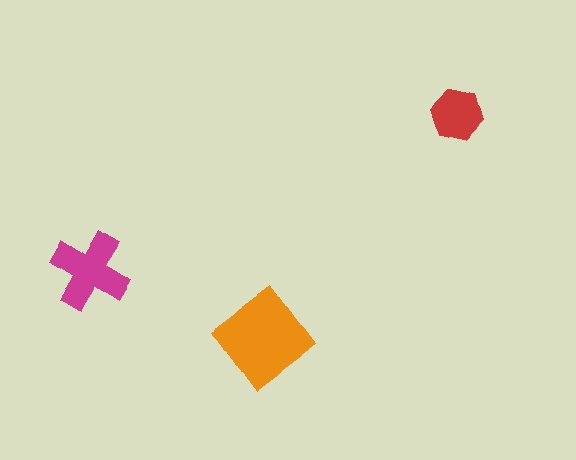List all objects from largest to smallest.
The orange diamond, the magenta cross, the red hexagon.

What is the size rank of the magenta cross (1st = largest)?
2nd.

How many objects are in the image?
There are 3 objects in the image.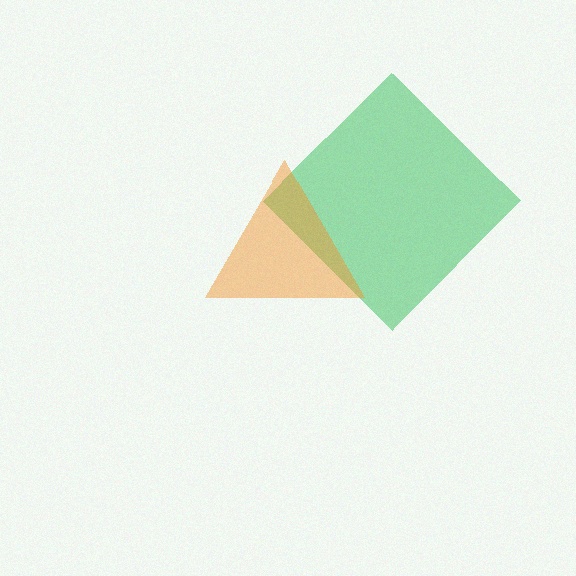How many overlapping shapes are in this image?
There are 2 overlapping shapes in the image.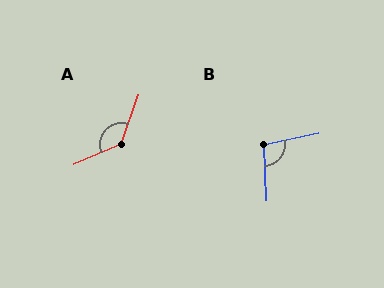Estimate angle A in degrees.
Approximately 133 degrees.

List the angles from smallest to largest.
B (99°), A (133°).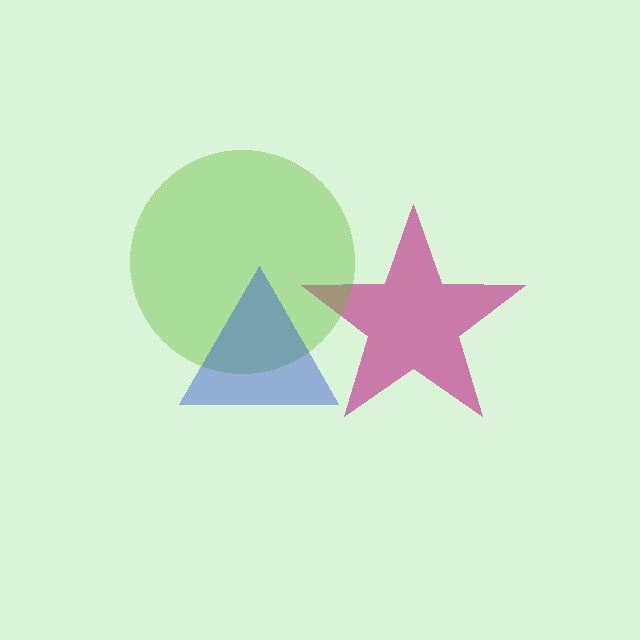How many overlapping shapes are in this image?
There are 3 overlapping shapes in the image.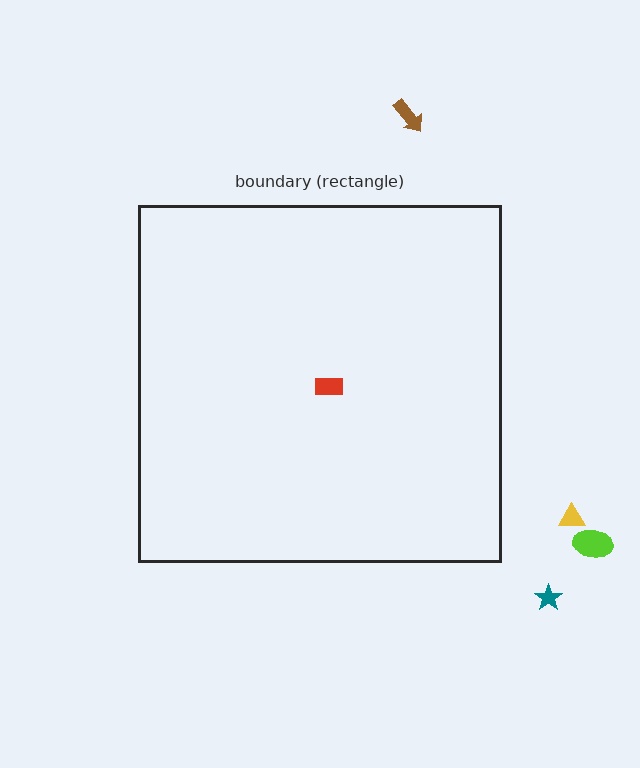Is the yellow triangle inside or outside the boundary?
Outside.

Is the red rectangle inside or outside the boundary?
Inside.